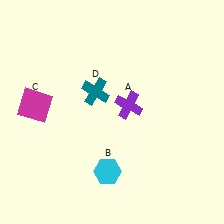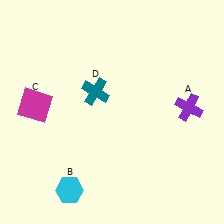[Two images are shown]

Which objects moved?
The objects that moved are: the purple cross (A), the cyan hexagon (B).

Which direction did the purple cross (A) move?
The purple cross (A) moved right.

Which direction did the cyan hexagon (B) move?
The cyan hexagon (B) moved left.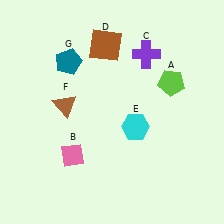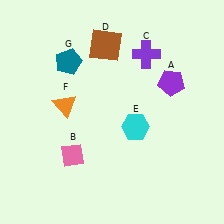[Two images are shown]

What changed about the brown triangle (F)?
In Image 1, F is brown. In Image 2, it changed to orange.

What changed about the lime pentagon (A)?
In Image 1, A is lime. In Image 2, it changed to purple.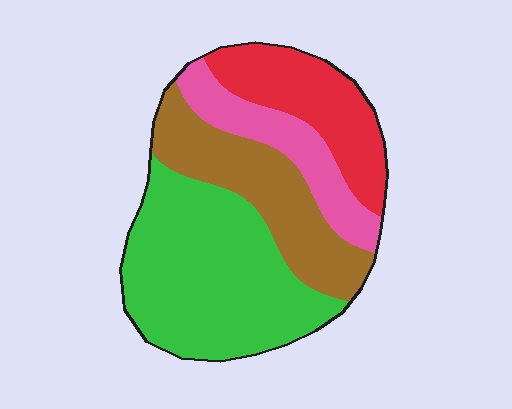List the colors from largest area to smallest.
From largest to smallest: green, brown, red, pink.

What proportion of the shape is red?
Red covers around 20% of the shape.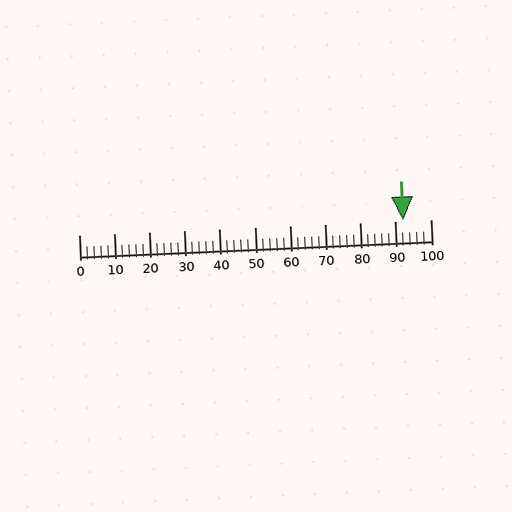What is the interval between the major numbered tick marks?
The major tick marks are spaced 10 units apart.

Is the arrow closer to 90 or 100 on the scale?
The arrow is closer to 90.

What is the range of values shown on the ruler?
The ruler shows values from 0 to 100.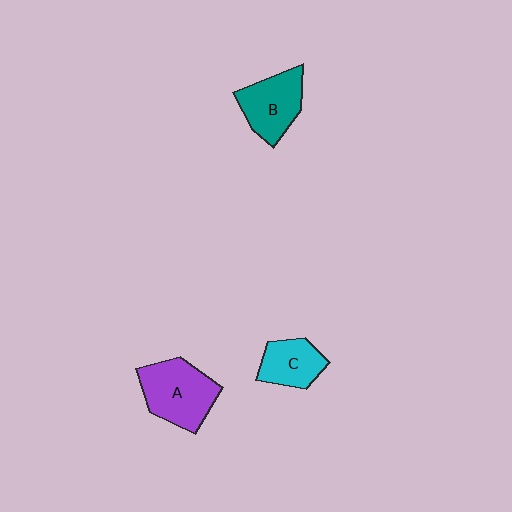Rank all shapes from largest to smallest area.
From largest to smallest: A (purple), B (teal), C (cyan).